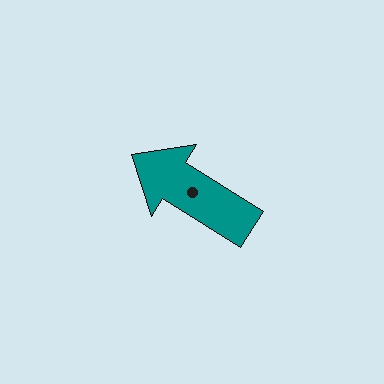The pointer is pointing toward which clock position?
Roughly 10 o'clock.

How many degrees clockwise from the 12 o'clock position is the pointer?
Approximately 302 degrees.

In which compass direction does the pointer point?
Northwest.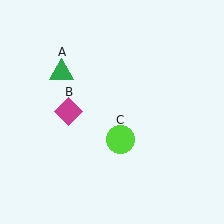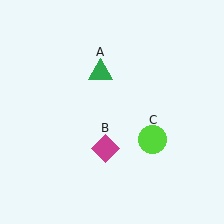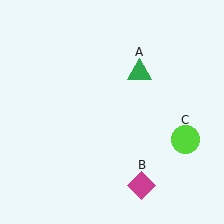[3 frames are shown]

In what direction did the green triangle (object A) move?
The green triangle (object A) moved right.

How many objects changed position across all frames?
3 objects changed position: green triangle (object A), magenta diamond (object B), lime circle (object C).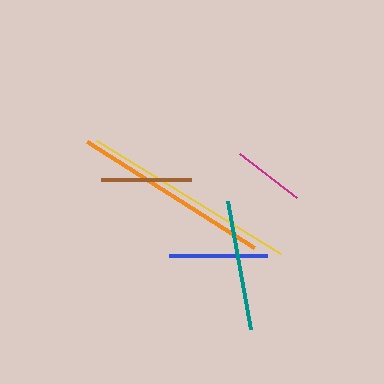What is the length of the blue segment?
The blue segment is approximately 98 pixels long.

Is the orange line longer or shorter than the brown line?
The orange line is longer than the brown line.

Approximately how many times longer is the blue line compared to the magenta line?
The blue line is approximately 1.4 times the length of the magenta line.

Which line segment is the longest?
The yellow line is the longest at approximately 216 pixels.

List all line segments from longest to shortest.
From longest to shortest: yellow, orange, teal, blue, brown, magenta.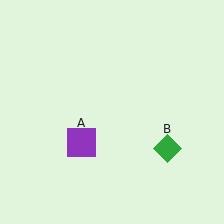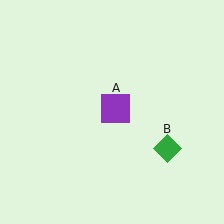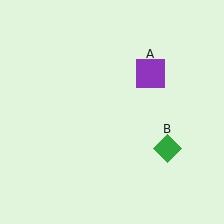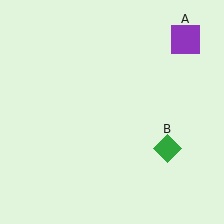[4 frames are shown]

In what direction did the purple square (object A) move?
The purple square (object A) moved up and to the right.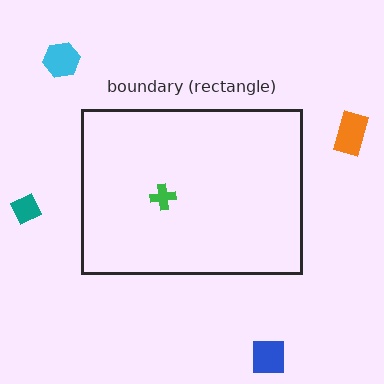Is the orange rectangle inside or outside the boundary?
Outside.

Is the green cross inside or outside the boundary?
Inside.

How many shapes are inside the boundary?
1 inside, 4 outside.